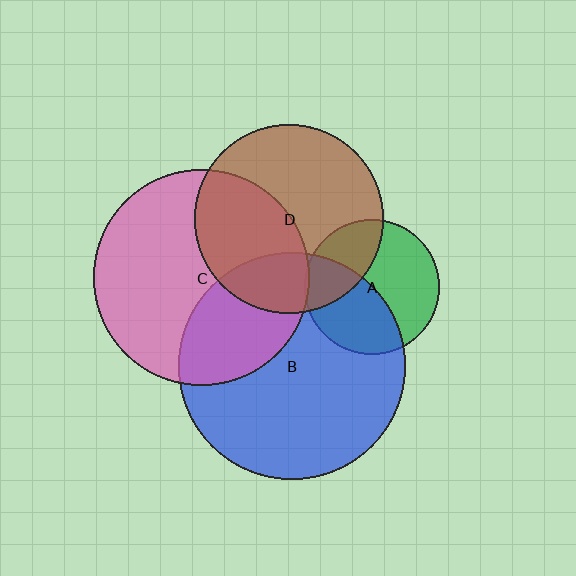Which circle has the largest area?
Circle B (blue).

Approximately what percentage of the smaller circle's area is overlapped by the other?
Approximately 45%.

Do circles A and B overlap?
Yes.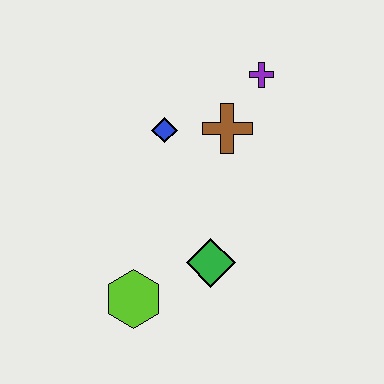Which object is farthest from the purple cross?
The lime hexagon is farthest from the purple cross.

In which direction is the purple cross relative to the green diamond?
The purple cross is above the green diamond.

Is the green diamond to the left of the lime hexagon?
No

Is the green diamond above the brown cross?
No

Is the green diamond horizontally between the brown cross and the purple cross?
No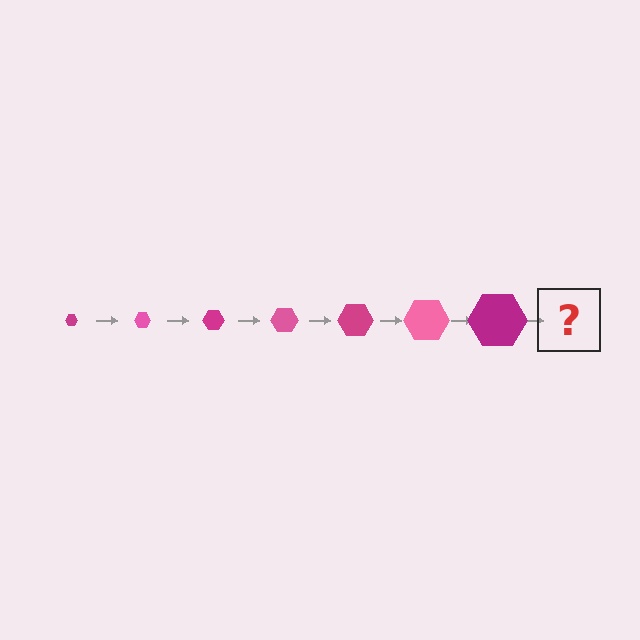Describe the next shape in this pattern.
It should be a pink hexagon, larger than the previous one.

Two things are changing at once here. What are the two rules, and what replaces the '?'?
The two rules are that the hexagon grows larger each step and the color cycles through magenta and pink. The '?' should be a pink hexagon, larger than the previous one.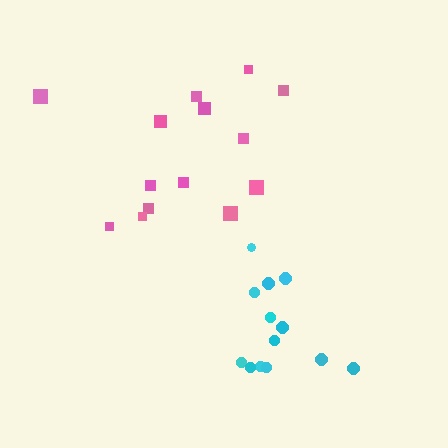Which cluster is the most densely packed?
Cyan.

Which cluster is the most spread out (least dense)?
Pink.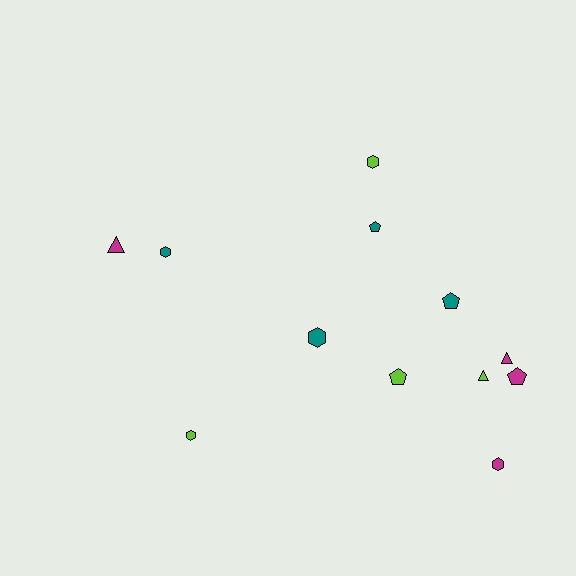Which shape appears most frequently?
Hexagon, with 5 objects.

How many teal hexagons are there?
There are 2 teal hexagons.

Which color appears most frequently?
Lime, with 4 objects.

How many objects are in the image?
There are 12 objects.